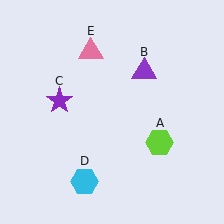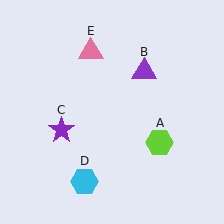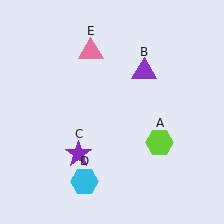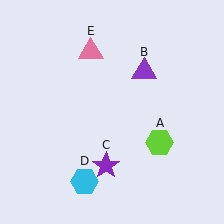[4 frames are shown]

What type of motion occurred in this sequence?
The purple star (object C) rotated counterclockwise around the center of the scene.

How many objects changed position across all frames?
1 object changed position: purple star (object C).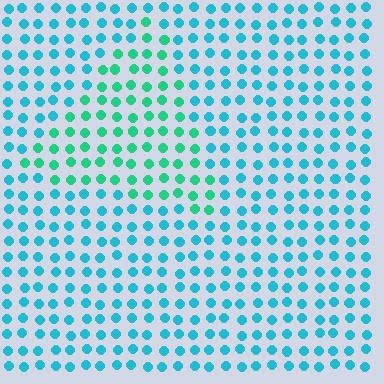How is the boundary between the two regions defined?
The boundary is defined purely by a slight shift in hue (about 33 degrees). Spacing, size, and orientation are identical on both sides.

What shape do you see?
I see a triangle.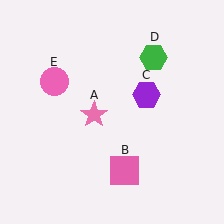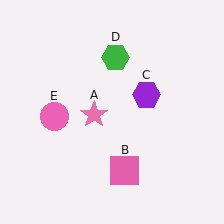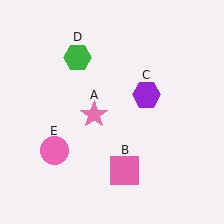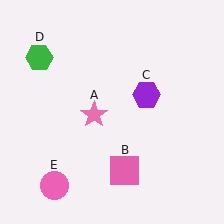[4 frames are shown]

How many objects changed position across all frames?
2 objects changed position: green hexagon (object D), pink circle (object E).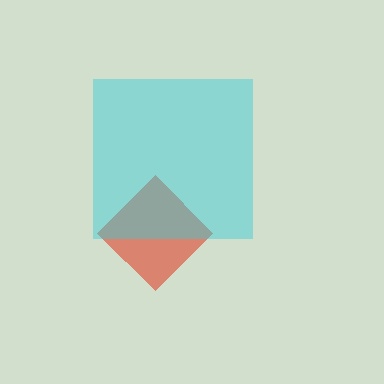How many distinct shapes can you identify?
There are 2 distinct shapes: a red diamond, a cyan square.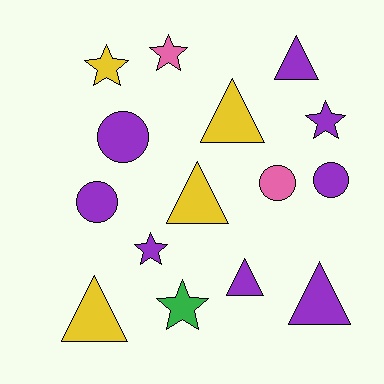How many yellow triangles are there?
There are 3 yellow triangles.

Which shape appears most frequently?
Triangle, with 6 objects.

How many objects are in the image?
There are 15 objects.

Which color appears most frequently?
Purple, with 8 objects.